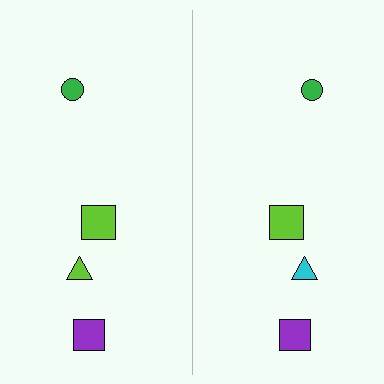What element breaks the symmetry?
The cyan triangle on the right side breaks the symmetry — its mirror counterpart is lime.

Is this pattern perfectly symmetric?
No, the pattern is not perfectly symmetric. The cyan triangle on the right side breaks the symmetry — its mirror counterpart is lime.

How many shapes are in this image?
There are 8 shapes in this image.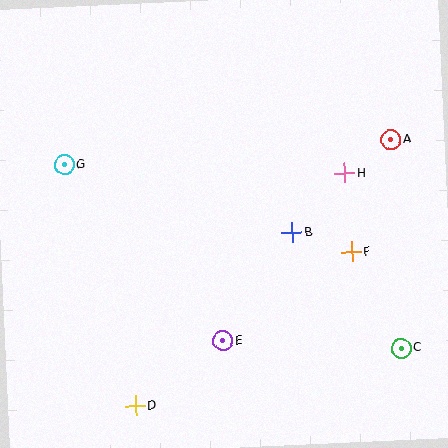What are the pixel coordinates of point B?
Point B is at (292, 233).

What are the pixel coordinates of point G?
Point G is at (65, 165).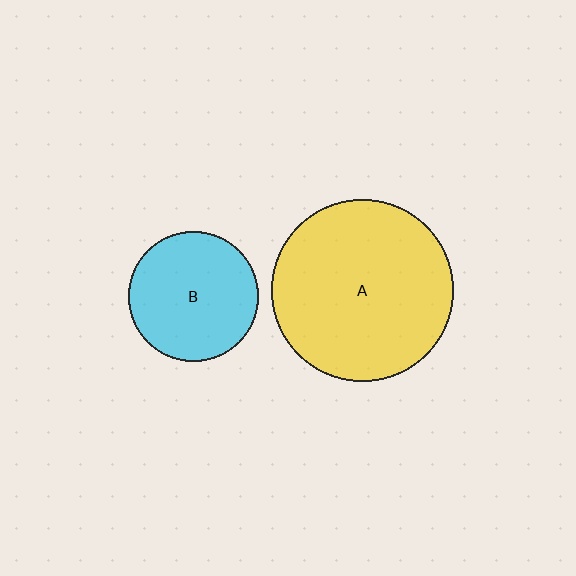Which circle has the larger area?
Circle A (yellow).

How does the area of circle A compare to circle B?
Approximately 1.9 times.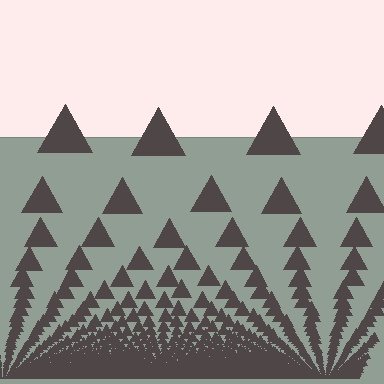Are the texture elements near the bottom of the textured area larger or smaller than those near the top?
Smaller. The gradient is inverted — elements near the bottom are smaller and denser.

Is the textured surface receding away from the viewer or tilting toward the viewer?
The surface appears to tilt toward the viewer. Texture elements get larger and sparser toward the top.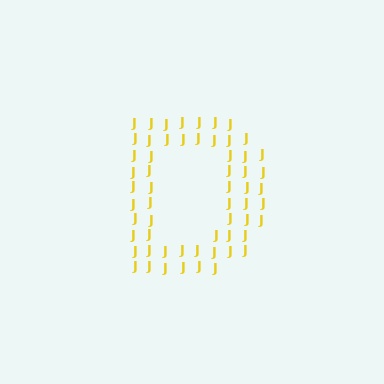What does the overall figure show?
The overall figure shows the letter D.